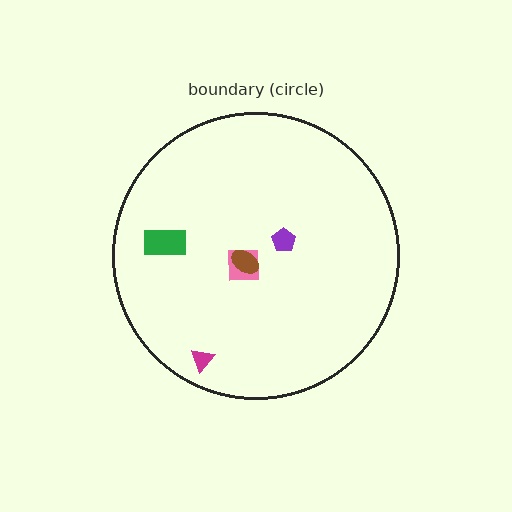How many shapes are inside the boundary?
5 inside, 0 outside.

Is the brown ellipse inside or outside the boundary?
Inside.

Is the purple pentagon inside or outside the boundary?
Inside.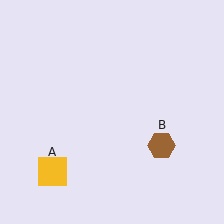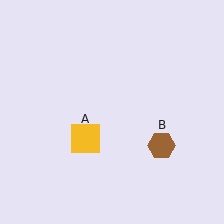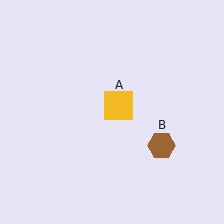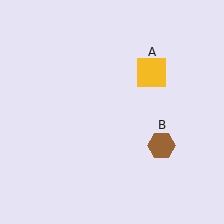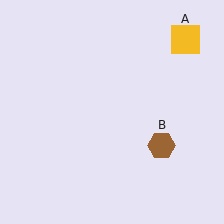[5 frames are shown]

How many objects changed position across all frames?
1 object changed position: yellow square (object A).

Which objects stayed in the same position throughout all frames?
Brown hexagon (object B) remained stationary.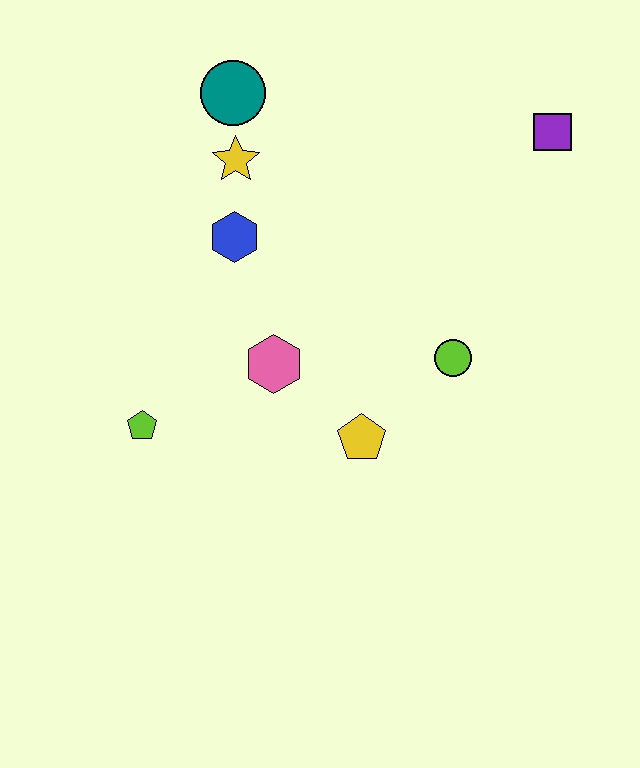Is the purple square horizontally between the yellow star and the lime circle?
No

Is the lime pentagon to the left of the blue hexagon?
Yes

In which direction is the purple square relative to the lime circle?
The purple square is above the lime circle.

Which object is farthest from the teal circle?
The yellow pentagon is farthest from the teal circle.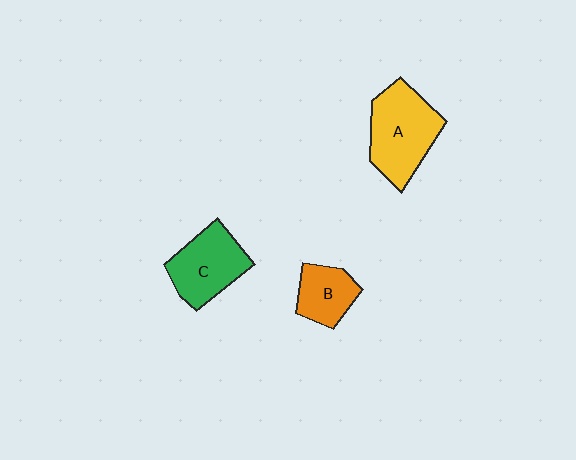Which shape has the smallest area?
Shape B (orange).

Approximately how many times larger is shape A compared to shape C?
Approximately 1.2 times.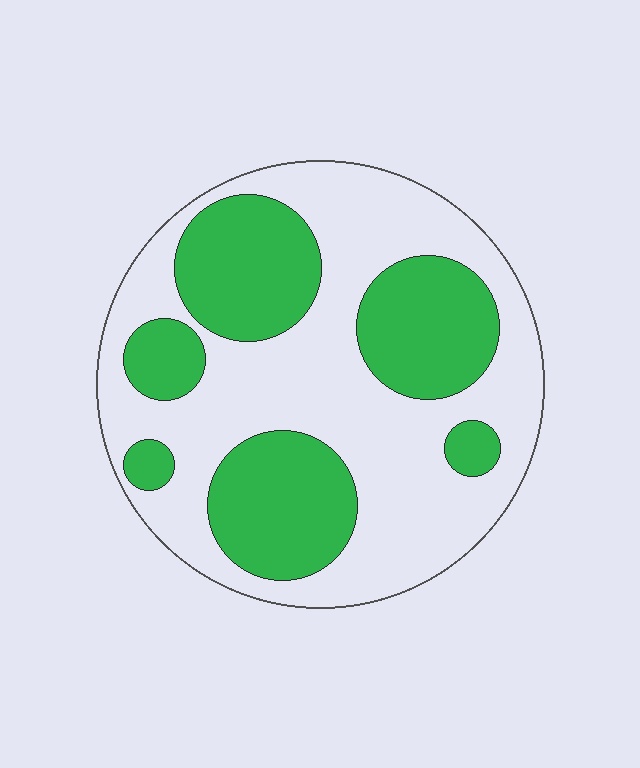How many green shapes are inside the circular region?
6.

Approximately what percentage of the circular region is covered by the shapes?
Approximately 40%.